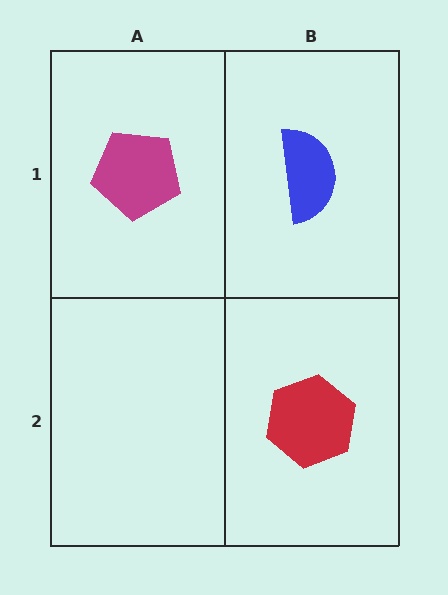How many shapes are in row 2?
1 shape.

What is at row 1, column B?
A blue semicircle.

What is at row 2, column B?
A red hexagon.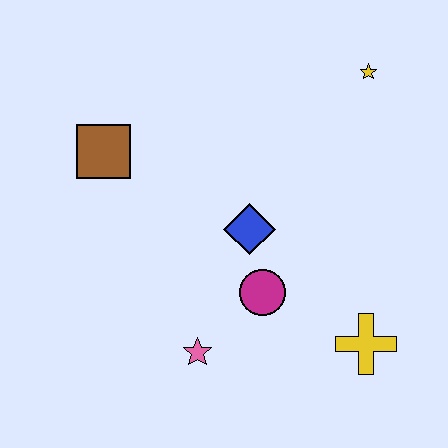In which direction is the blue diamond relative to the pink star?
The blue diamond is above the pink star.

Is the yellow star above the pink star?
Yes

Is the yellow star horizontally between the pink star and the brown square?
No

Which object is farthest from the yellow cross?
The brown square is farthest from the yellow cross.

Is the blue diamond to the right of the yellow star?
No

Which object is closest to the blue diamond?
The magenta circle is closest to the blue diamond.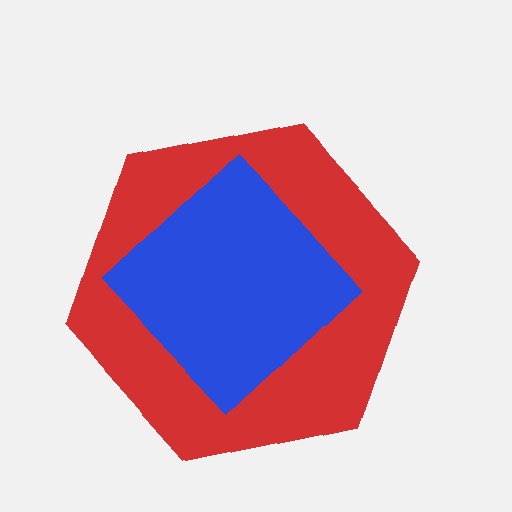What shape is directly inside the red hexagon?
The blue diamond.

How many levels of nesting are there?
2.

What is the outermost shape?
The red hexagon.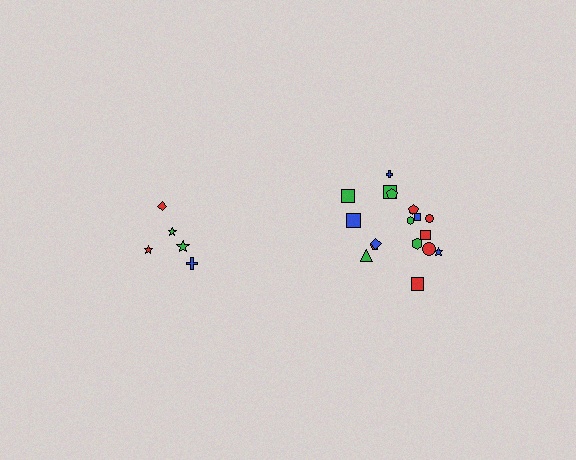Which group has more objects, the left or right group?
The right group.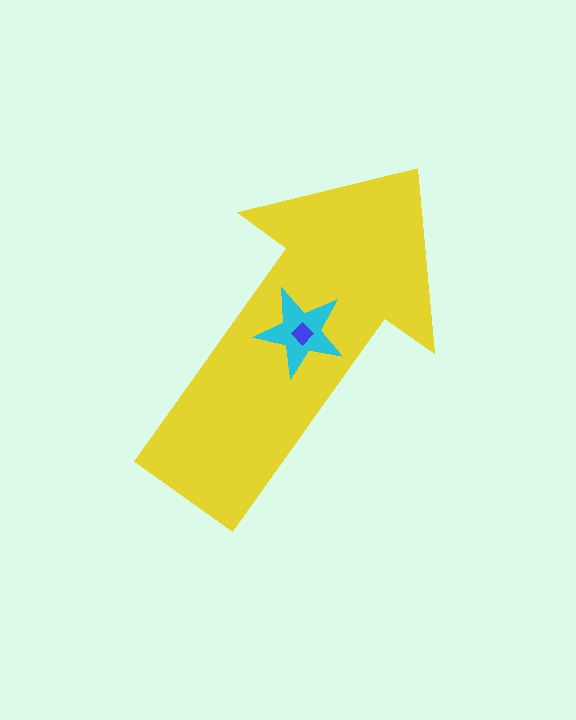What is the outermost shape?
The yellow arrow.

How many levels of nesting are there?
3.